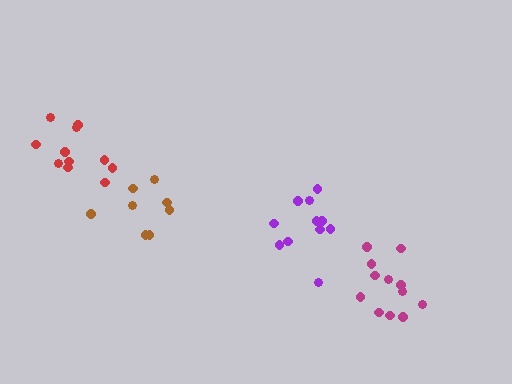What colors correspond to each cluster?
The clusters are colored: purple, red, brown, magenta.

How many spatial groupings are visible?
There are 4 spatial groupings.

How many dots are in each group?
Group 1: 11 dots, Group 2: 11 dots, Group 3: 8 dots, Group 4: 12 dots (42 total).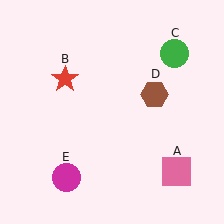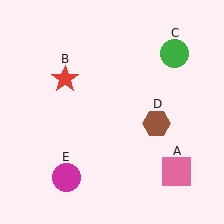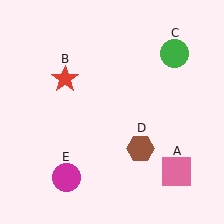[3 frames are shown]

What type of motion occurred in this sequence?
The brown hexagon (object D) rotated clockwise around the center of the scene.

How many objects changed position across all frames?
1 object changed position: brown hexagon (object D).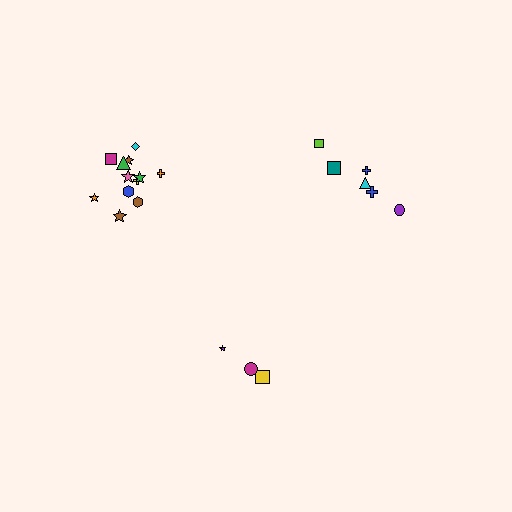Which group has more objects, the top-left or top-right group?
The top-left group.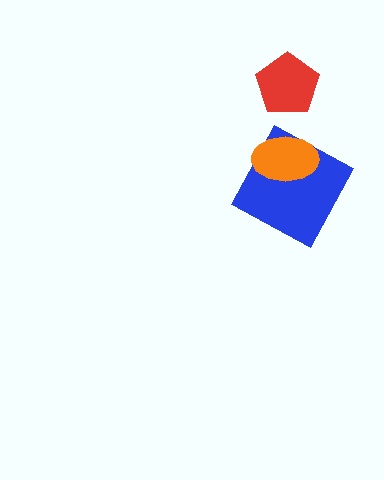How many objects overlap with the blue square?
1 object overlaps with the blue square.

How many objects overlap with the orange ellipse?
1 object overlaps with the orange ellipse.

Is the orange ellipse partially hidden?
No, no other shape covers it.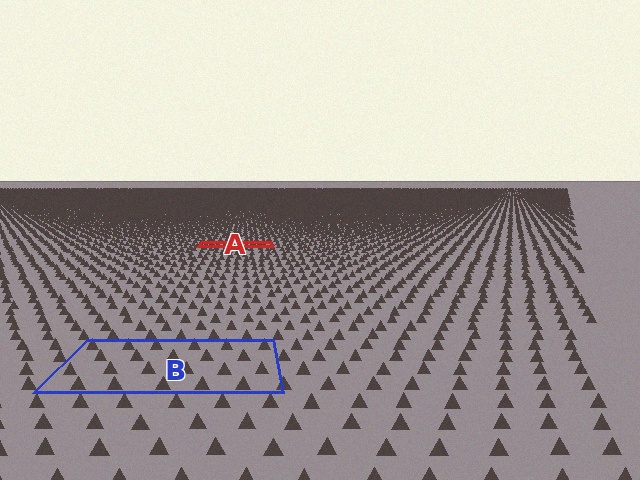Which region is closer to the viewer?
Region B is closer. The texture elements there are larger and more spread out.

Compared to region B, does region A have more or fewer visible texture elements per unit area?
Region A has more texture elements per unit area — they are packed more densely because it is farther away.